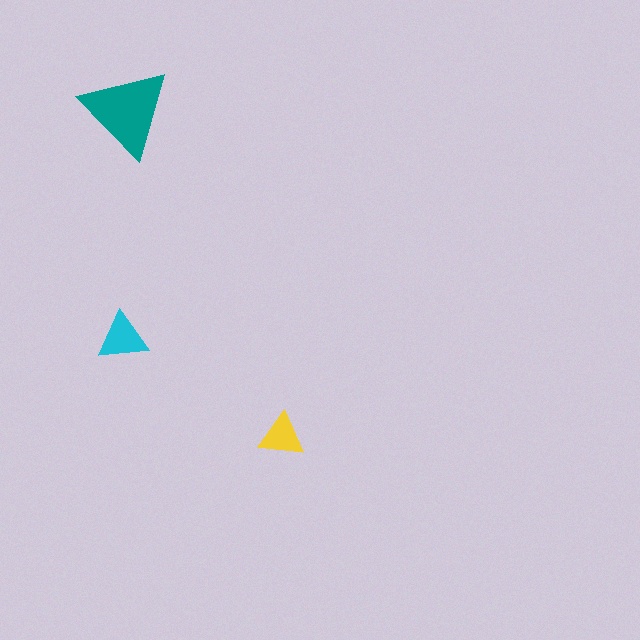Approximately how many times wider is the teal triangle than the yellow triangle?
About 2 times wider.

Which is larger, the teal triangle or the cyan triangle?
The teal one.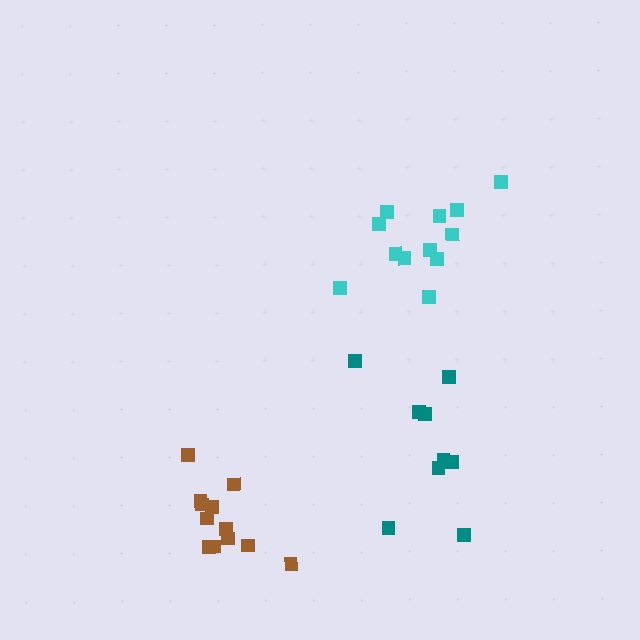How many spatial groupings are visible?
There are 3 spatial groupings.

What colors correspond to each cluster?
The clusters are colored: cyan, brown, teal.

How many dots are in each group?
Group 1: 12 dots, Group 2: 12 dots, Group 3: 9 dots (33 total).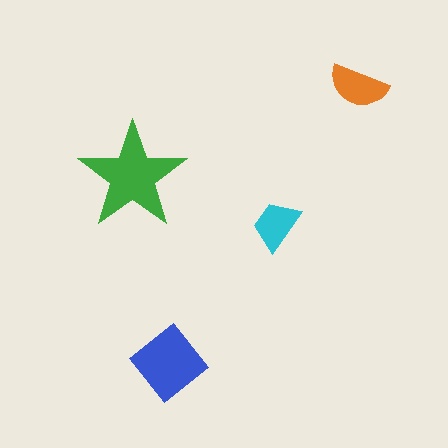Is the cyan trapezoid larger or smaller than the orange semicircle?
Smaller.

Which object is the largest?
The green star.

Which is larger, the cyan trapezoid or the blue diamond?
The blue diamond.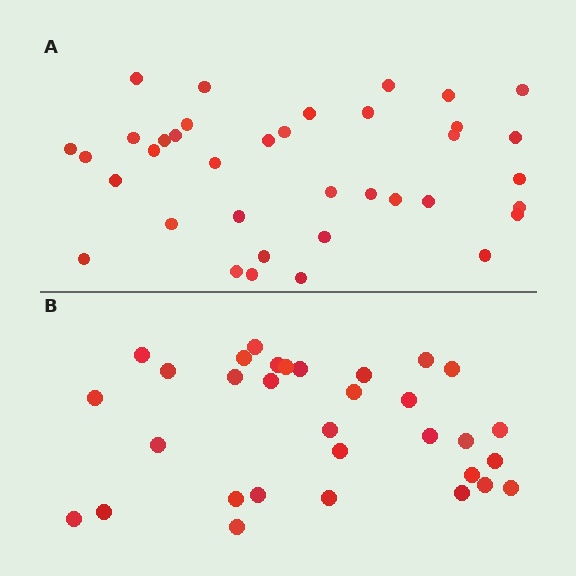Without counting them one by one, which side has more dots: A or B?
Region A (the top region) has more dots.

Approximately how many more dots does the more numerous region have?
Region A has about 5 more dots than region B.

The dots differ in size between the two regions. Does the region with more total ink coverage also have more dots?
No. Region B has more total ink coverage because its dots are larger, but region A actually contains more individual dots. Total area can be misleading — the number of items is what matters here.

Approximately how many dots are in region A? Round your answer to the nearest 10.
About 40 dots. (The exact count is 37, which rounds to 40.)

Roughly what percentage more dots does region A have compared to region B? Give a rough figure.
About 15% more.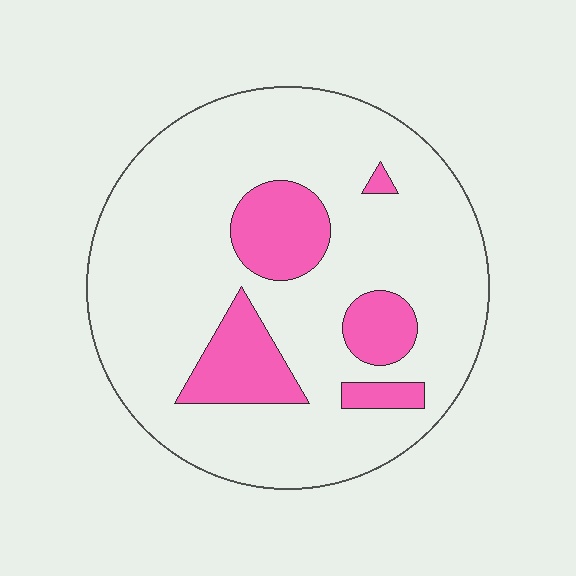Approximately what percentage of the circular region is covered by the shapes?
Approximately 20%.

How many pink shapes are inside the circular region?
5.